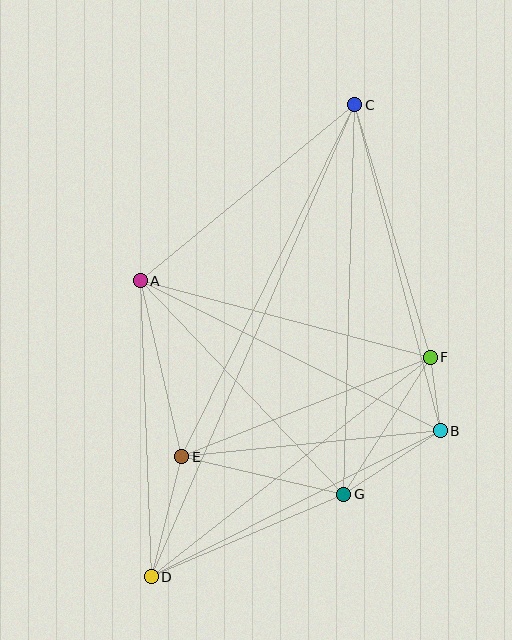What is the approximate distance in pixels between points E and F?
The distance between E and F is approximately 268 pixels.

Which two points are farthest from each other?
Points C and D are farthest from each other.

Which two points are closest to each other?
Points B and F are closest to each other.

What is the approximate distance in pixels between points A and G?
The distance between A and G is approximately 295 pixels.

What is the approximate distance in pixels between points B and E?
The distance between B and E is approximately 259 pixels.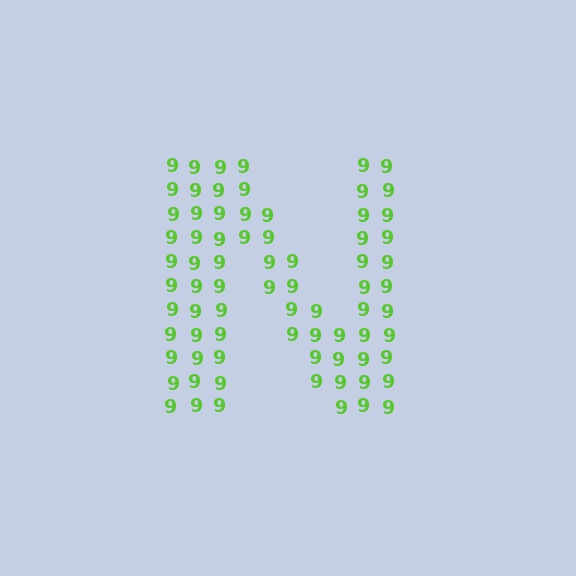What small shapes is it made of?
It is made of small digit 9's.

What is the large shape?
The large shape is the letter N.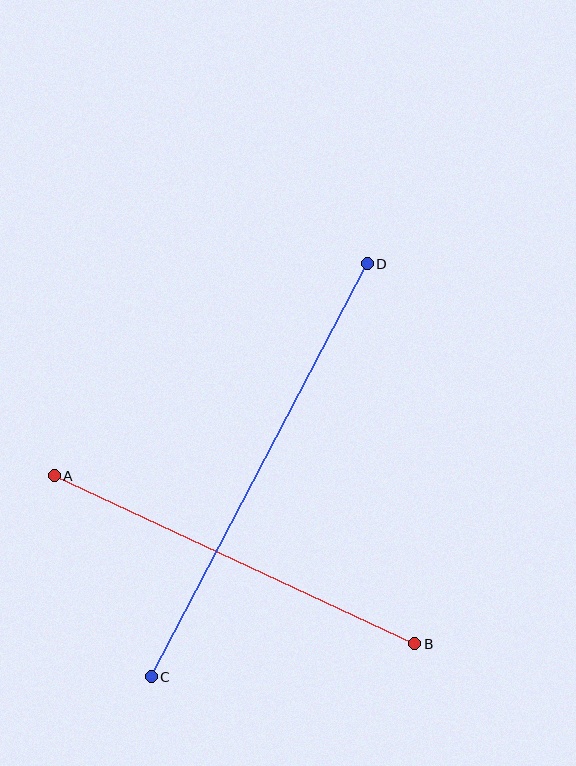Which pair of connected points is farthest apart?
Points C and D are farthest apart.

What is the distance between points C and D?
The distance is approximately 466 pixels.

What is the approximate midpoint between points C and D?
The midpoint is at approximately (259, 470) pixels.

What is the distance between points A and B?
The distance is approximately 398 pixels.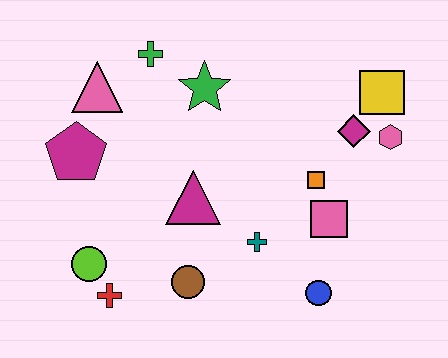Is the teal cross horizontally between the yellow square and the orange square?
No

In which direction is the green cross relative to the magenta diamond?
The green cross is to the left of the magenta diamond.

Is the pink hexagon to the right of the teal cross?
Yes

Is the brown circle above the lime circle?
No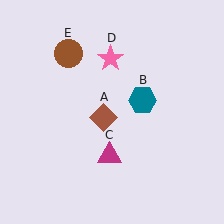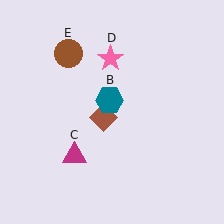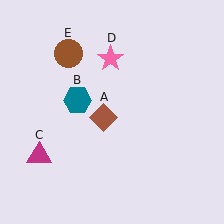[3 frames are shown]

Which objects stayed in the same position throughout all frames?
Brown diamond (object A) and pink star (object D) and brown circle (object E) remained stationary.